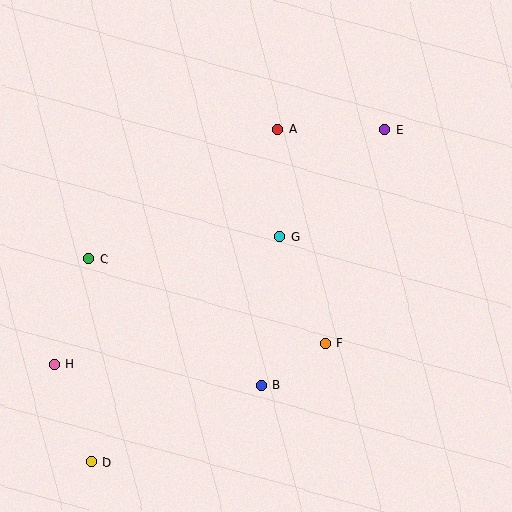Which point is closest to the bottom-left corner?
Point D is closest to the bottom-left corner.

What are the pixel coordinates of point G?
Point G is at (280, 237).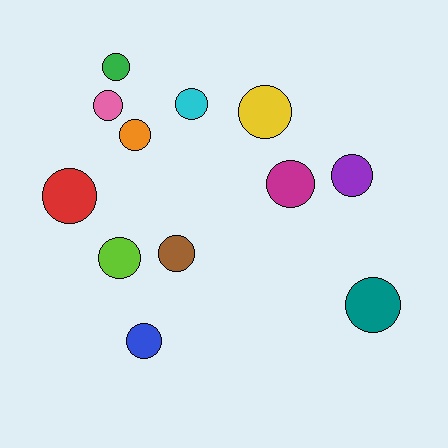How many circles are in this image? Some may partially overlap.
There are 12 circles.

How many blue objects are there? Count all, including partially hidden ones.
There is 1 blue object.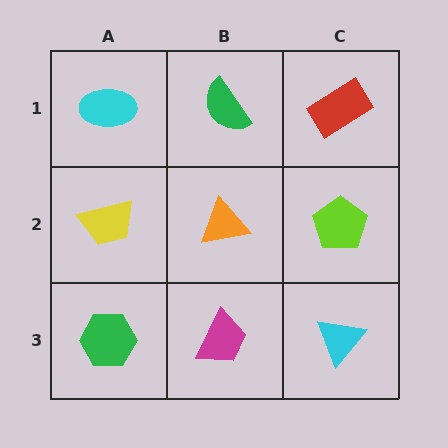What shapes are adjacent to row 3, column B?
An orange triangle (row 2, column B), a green hexagon (row 3, column A), a cyan triangle (row 3, column C).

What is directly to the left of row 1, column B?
A cyan ellipse.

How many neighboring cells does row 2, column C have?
3.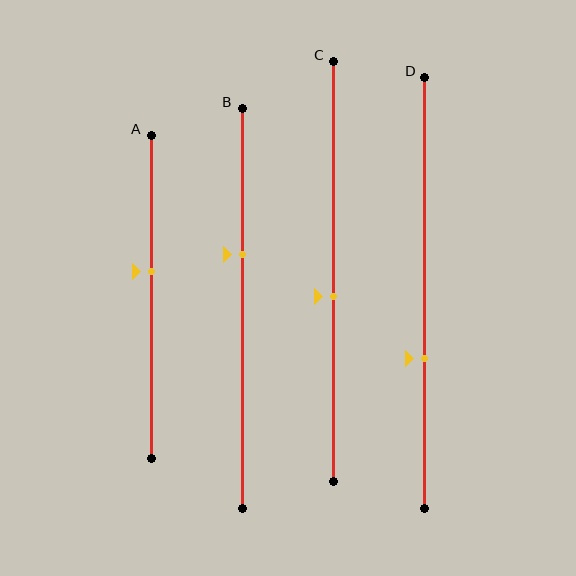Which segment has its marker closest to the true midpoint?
Segment C has its marker closest to the true midpoint.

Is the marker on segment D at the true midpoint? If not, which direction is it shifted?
No, the marker on segment D is shifted downward by about 15% of the segment length.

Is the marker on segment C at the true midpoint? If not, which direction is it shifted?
No, the marker on segment C is shifted downward by about 6% of the segment length.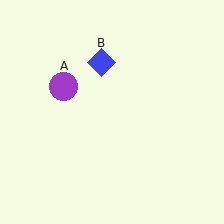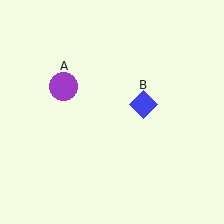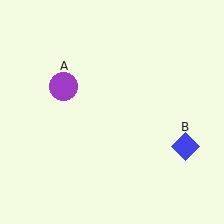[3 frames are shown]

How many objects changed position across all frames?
1 object changed position: blue diamond (object B).